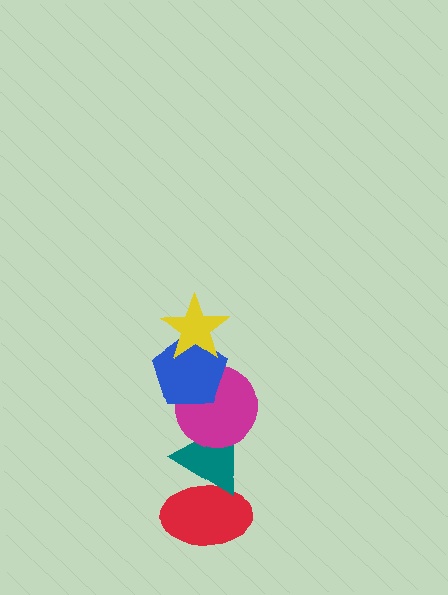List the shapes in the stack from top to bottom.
From top to bottom: the yellow star, the blue pentagon, the magenta circle, the teal triangle, the red ellipse.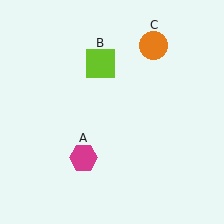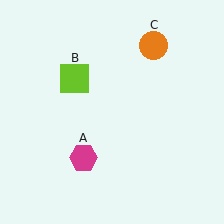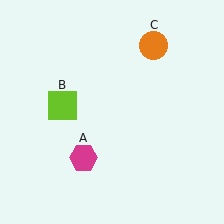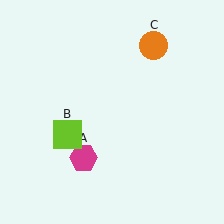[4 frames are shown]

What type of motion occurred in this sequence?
The lime square (object B) rotated counterclockwise around the center of the scene.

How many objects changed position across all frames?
1 object changed position: lime square (object B).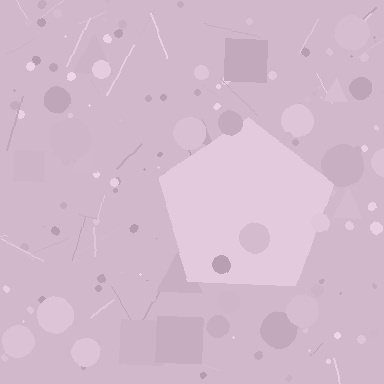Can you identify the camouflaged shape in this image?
The camouflaged shape is a pentagon.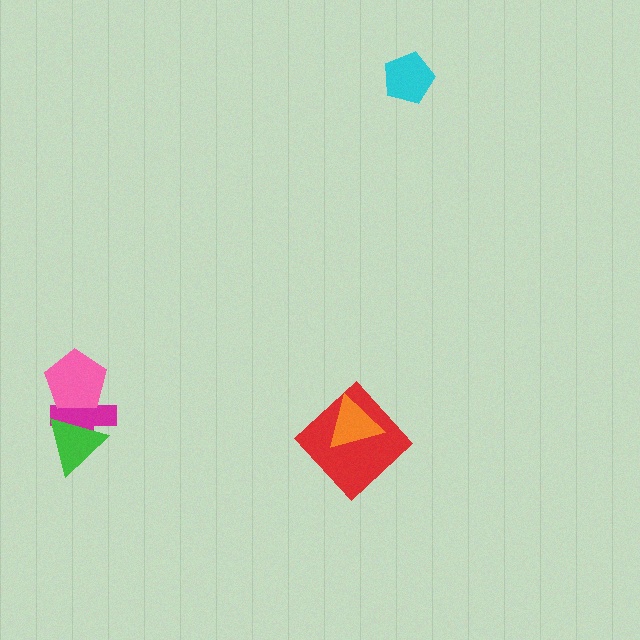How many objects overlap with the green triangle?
1 object overlaps with the green triangle.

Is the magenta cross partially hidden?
Yes, it is partially covered by another shape.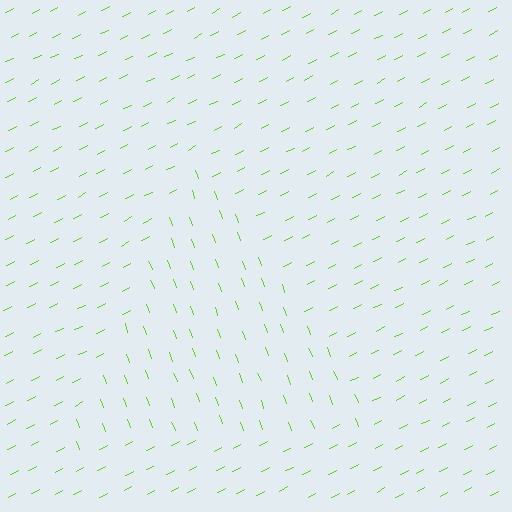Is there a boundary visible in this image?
Yes, there is a texture boundary formed by a change in line orientation.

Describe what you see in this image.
The image is filled with small lime line segments. A triangle region in the image has lines oriented differently from the surrounding lines, creating a visible texture boundary.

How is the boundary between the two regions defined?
The boundary is defined purely by a change in line orientation (approximately 83 degrees difference). All lines are the same color and thickness.